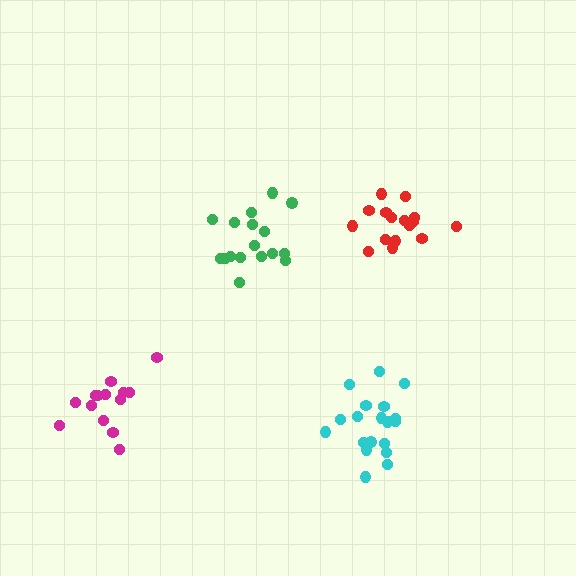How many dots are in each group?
Group 1: 17 dots, Group 2: 20 dots, Group 3: 16 dots, Group 4: 14 dots (67 total).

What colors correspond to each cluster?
The clusters are colored: green, cyan, red, magenta.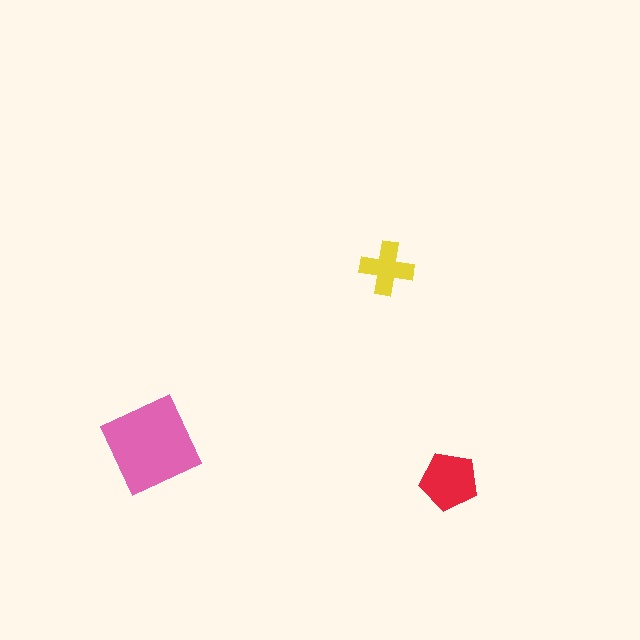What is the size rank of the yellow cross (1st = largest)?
3rd.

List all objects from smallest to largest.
The yellow cross, the red pentagon, the pink square.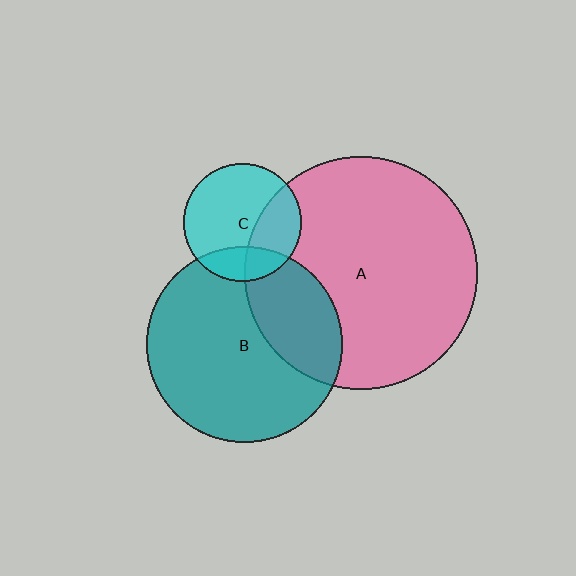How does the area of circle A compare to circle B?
Approximately 1.4 times.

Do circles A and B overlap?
Yes.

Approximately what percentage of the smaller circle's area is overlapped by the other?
Approximately 30%.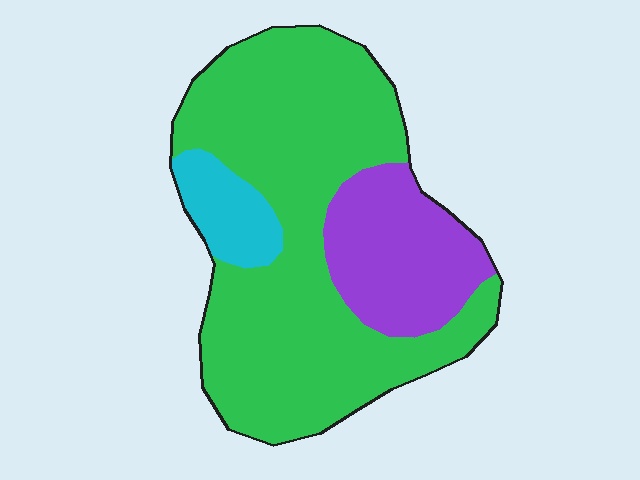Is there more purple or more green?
Green.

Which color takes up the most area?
Green, at roughly 70%.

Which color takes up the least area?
Cyan, at roughly 10%.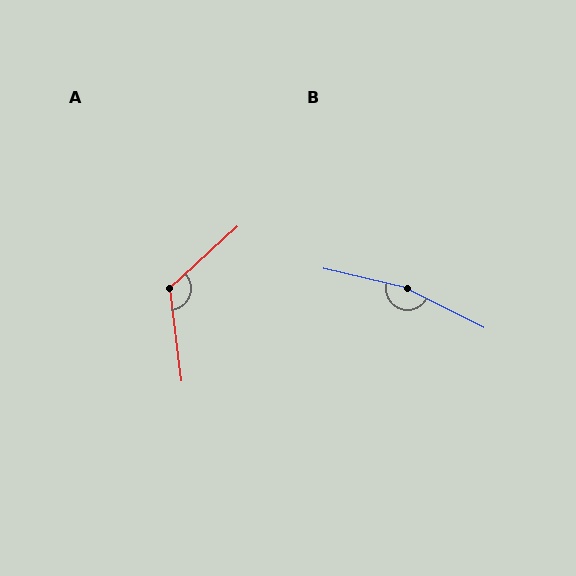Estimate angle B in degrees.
Approximately 166 degrees.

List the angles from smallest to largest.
A (125°), B (166°).